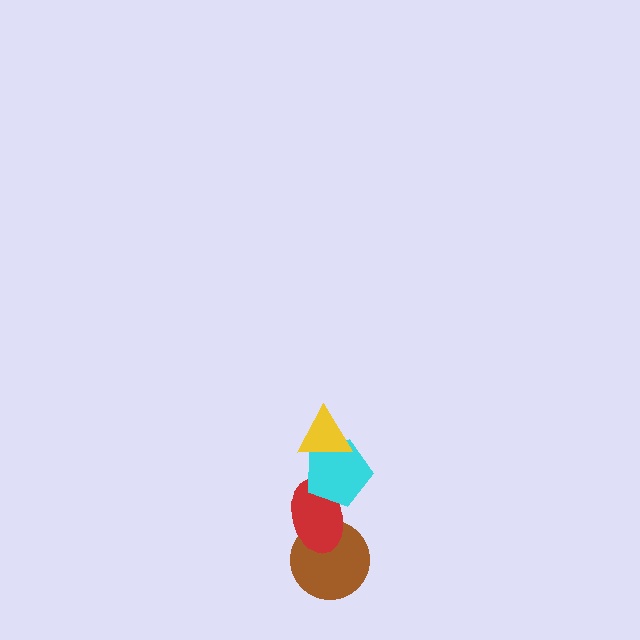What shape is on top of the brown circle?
The red ellipse is on top of the brown circle.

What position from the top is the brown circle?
The brown circle is 4th from the top.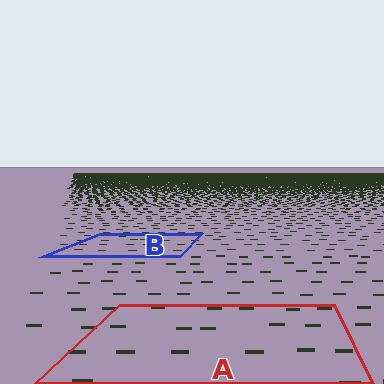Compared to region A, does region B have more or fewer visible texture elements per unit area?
Region B has more texture elements per unit area — they are packed more densely because it is farther away.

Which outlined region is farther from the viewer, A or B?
Region B is farther from the viewer — the texture elements inside it appear smaller and more densely packed.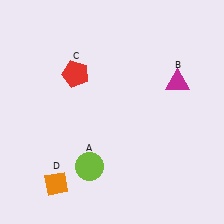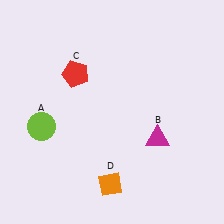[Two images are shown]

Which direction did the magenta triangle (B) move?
The magenta triangle (B) moved down.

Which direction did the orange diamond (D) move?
The orange diamond (D) moved right.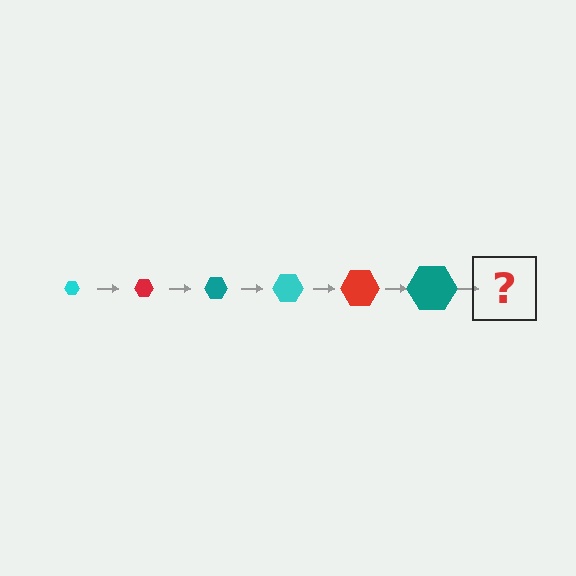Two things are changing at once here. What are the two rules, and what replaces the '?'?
The two rules are that the hexagon grows larger each step and the color cycles through cyan, red, and teal. The '?' should be a cyan hexagon, larger than the previous one.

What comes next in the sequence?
The next element should be a cyan hexagon, larger than the previous one.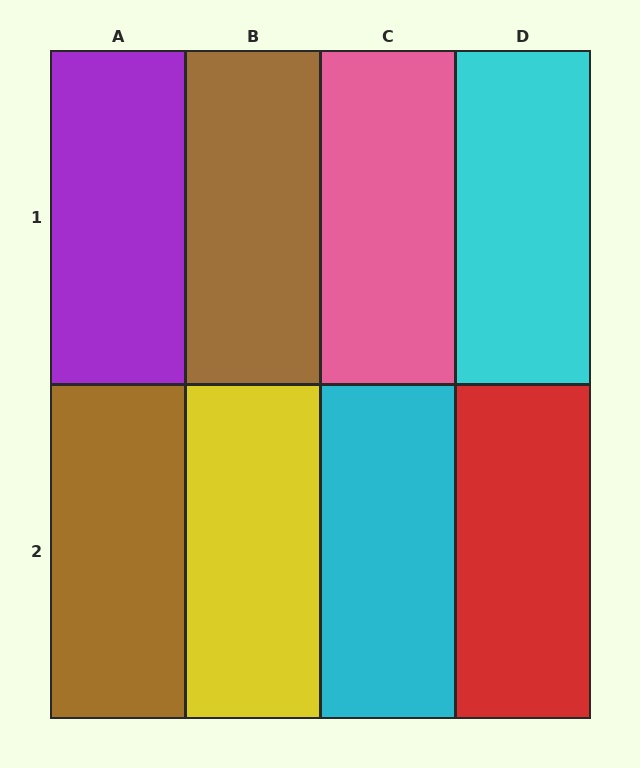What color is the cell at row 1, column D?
Cyan.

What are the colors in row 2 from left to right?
Brown, yellow, cyan, red.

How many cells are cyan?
2 cells are cyan.